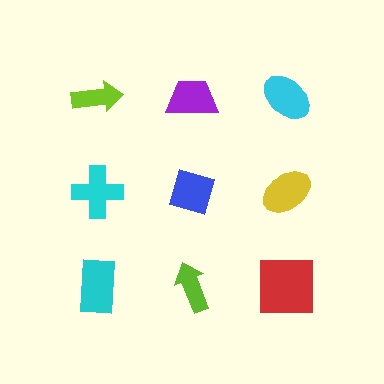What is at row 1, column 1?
A lime arrow.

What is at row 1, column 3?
A cyan ellipse.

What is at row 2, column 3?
A yellow ellipse.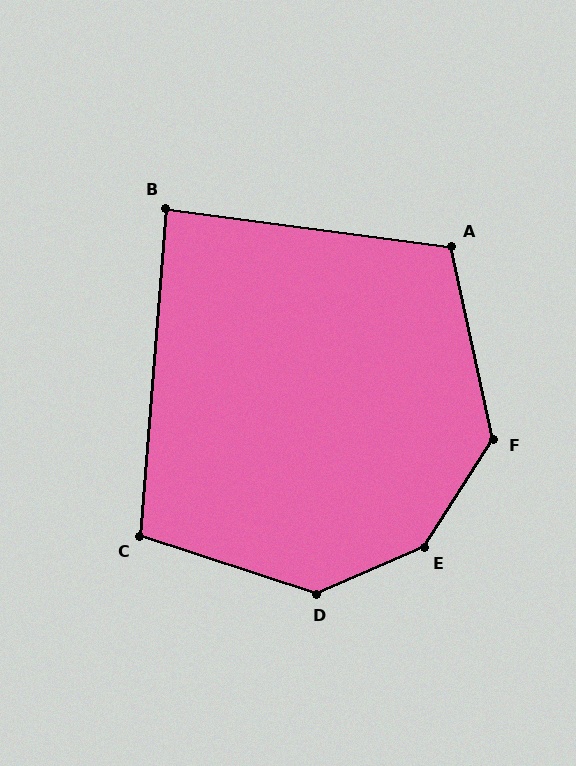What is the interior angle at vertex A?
Approximately 110 degrees (obtuse).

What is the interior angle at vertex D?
Approximately 138 degrees (obtuse).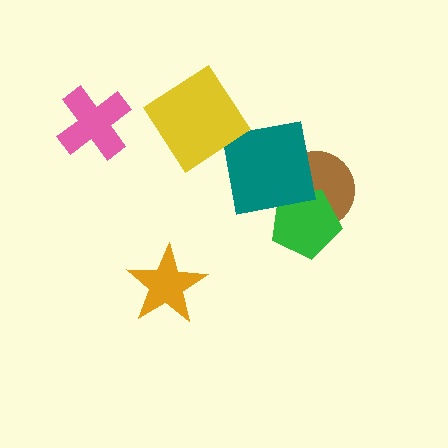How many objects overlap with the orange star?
0 objects overlap with the orange star.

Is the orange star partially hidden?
No, no other shape covers it.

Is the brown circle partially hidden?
Yes, it is partially covered by another shape.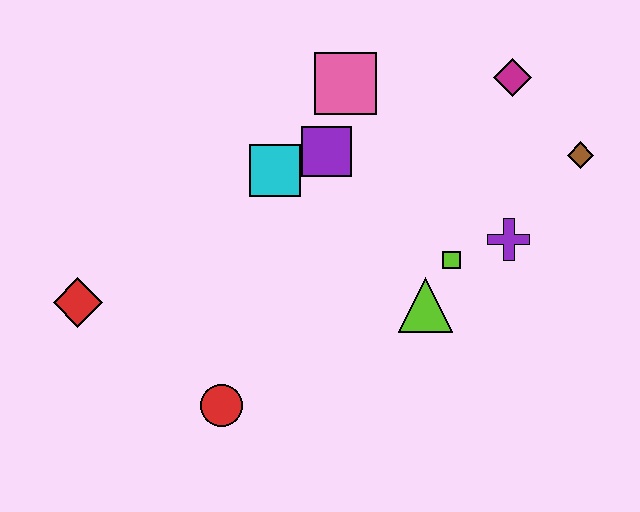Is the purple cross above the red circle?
Yes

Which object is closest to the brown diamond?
The magenta diamond is closest to the brown diamond.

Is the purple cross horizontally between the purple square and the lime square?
No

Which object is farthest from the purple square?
The red diamond is farthest from the purple square.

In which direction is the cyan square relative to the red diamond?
The cyan square is to the right of the red diamond.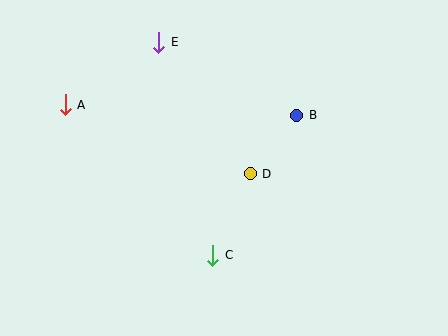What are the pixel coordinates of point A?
Point A is at (65, 105).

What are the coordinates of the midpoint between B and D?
The midpoint between B and D is at (273, 145).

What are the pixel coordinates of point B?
Point B is at (297, 115).